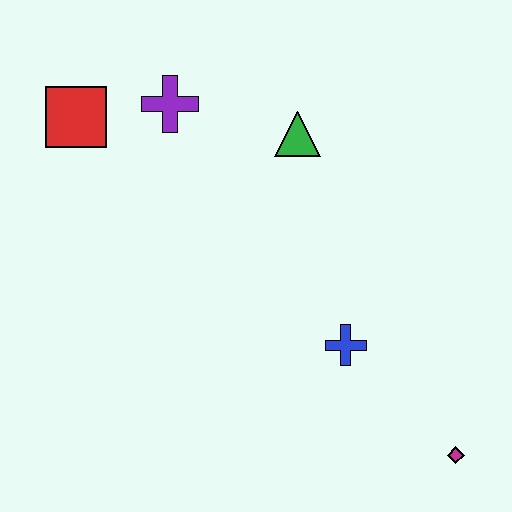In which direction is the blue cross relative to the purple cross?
The blue cross is below the purple cross.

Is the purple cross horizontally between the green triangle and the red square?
Yes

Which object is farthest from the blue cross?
The red square is farthest from the blue cross.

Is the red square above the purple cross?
No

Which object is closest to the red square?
The purple cross is closest to the red square.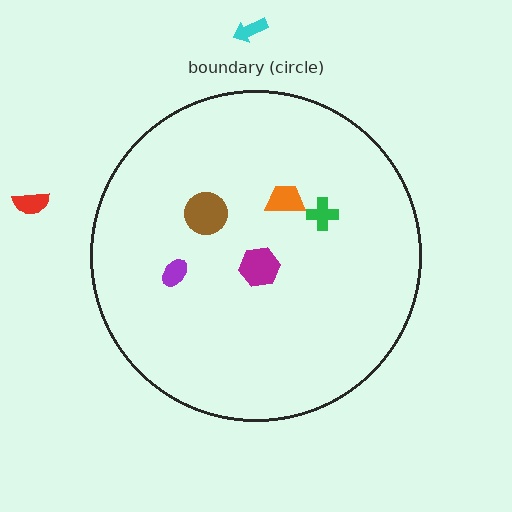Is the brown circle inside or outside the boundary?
Inside.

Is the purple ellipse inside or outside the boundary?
Inside.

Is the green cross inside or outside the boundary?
Inside.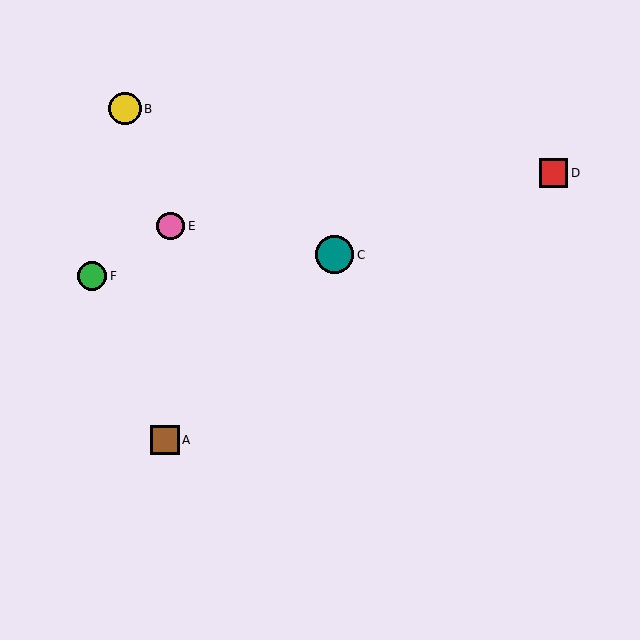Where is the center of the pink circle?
The center of the pink circle is at (171, 226).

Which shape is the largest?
The teal circle (labeled C) is the largest.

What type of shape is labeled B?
Shape B is a yellow circle.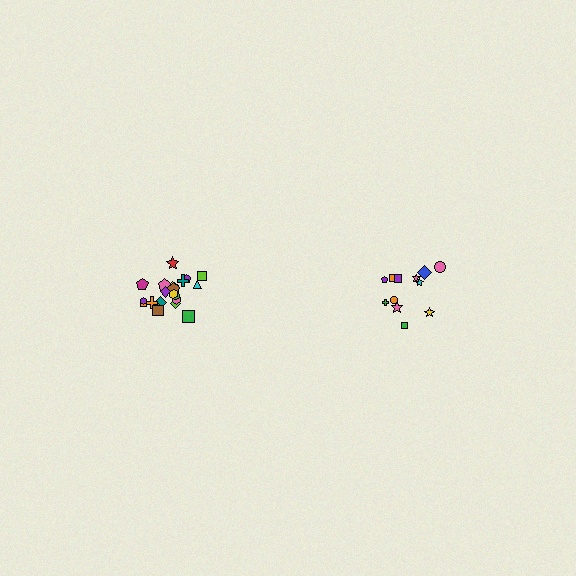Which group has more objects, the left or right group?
The left group.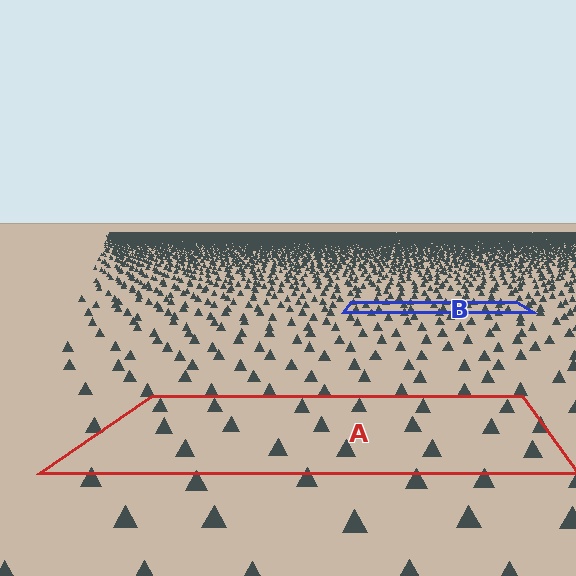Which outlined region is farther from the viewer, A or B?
Region B is farther from the viewer — the texture elements inside it appear smaller and more densely packed.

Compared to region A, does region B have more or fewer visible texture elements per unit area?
Region B has more texture elements per unit area — they are packed more densely because it is farther away.